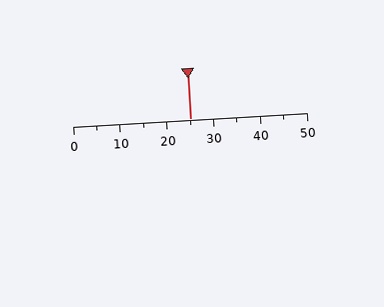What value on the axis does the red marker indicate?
The marker indicates approximately 25.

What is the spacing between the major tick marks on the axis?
The major ticks are spaced 10 apart.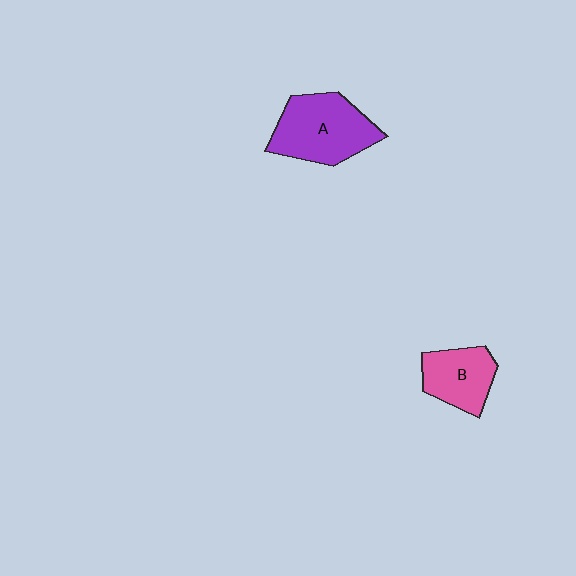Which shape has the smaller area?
Shape B (pink).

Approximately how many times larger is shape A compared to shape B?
Approximately 1.5 times.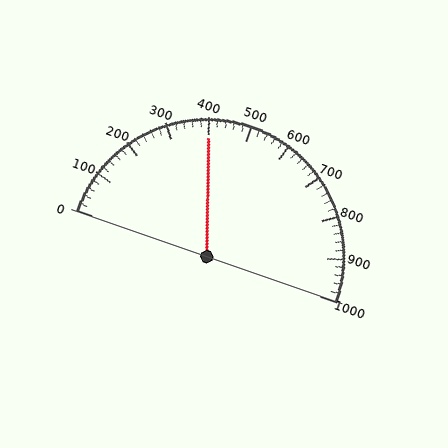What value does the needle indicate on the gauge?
The needle indicates approximately 400.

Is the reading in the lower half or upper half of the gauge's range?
The reading is in the lower half of the range (0 to 1000).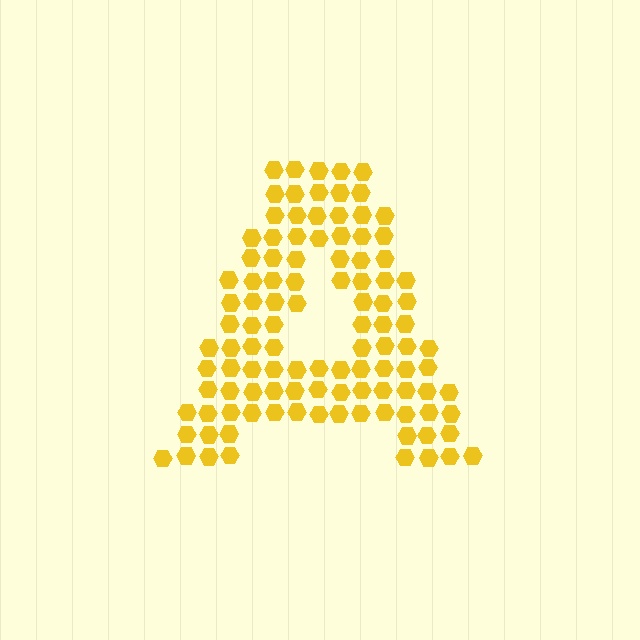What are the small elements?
The small elements are hexagons.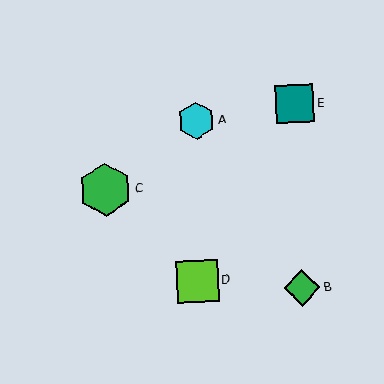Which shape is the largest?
The green hexagon (labeled C) is the largest.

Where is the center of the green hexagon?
The center of the green hexagon is at (105, 190).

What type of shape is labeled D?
Shape D is a lime square.